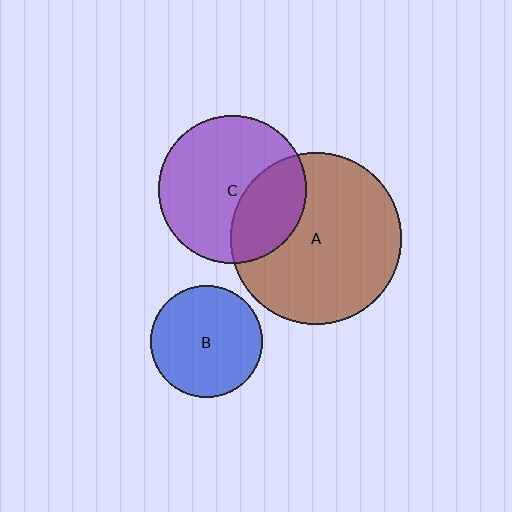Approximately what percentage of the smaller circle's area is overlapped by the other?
Approximately 30%.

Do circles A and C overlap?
Yes.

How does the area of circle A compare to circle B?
Approximately 2.3 times.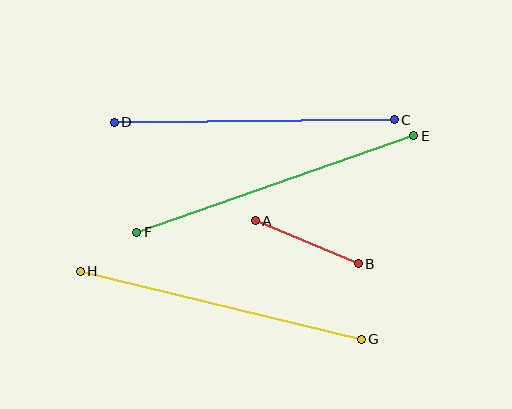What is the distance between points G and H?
The distance is approximately 289 pixels.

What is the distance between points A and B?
The distance is approximately 112 pixels.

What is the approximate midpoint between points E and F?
The midpoint is at approximately (275, 184) pixels.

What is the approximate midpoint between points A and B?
The midpoint is at approximately (307, 242) pixels.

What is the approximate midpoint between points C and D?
The midpoint is at approximately (254, 121) pixels.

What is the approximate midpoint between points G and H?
The midpoint is at approximately (221, 305) pixels.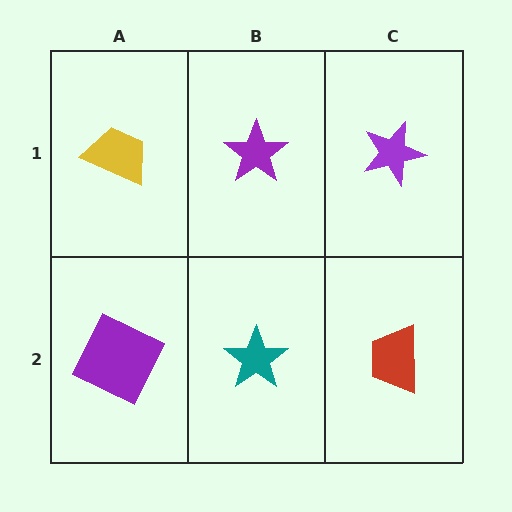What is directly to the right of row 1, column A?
A purple star.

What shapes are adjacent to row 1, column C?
A red trapezoid (row 2, column C), a purple star (row 1, column B).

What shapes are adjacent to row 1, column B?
A teal star (row 2, column B), a yellow trapezoid (row 1, column A), a purple star (row 1, column C).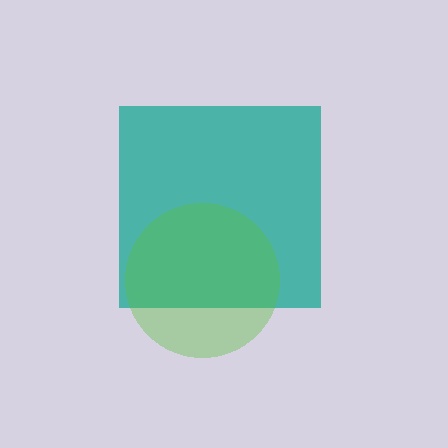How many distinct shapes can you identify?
There are 2 distinct shapes: a teal square, a lime circle.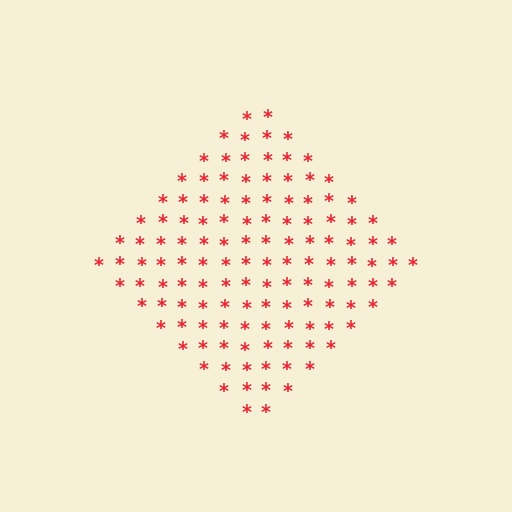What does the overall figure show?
The overall figure shows a diamond.